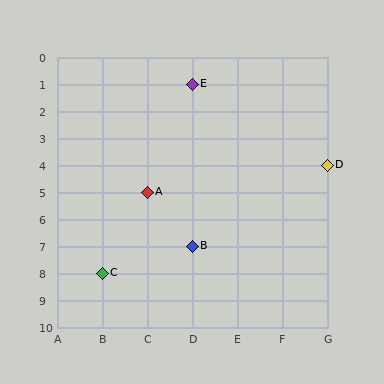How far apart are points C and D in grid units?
Points C and D are 5 columns and 4 rows apart (about 6.4 grid units diagonally).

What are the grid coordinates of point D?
Point D is at grid coordinates (G, 4).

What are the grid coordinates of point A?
Point A is at grid coordinates (C, 5).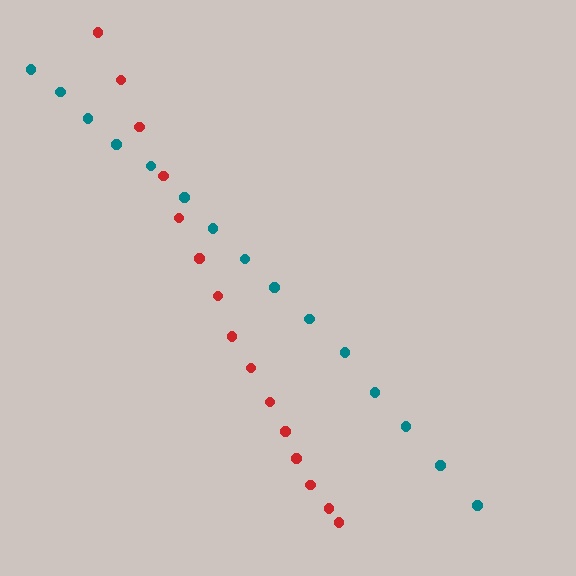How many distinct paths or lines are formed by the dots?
There are 2 distinct paths.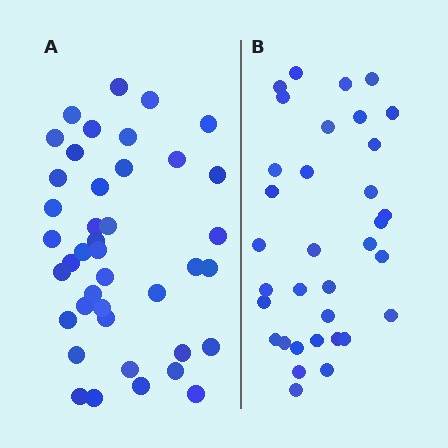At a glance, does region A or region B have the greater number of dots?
Region A (the left region) has more dots.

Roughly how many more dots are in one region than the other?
Region A has roughly 8 or so more dots than region B.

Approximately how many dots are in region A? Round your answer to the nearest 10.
About 40 dots. (The exact count is 41, which rounds to 40.)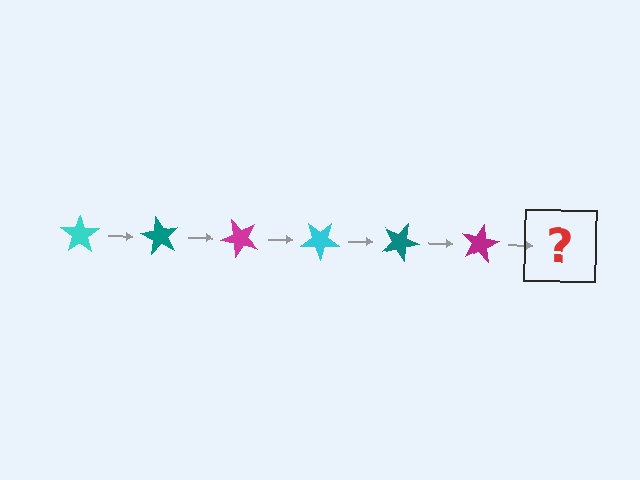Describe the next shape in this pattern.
It should be a cyan star, rotated 360 degrees from the start.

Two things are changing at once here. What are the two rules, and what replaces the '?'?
The two rules are that it rotates 60 degrees each step and the color cycles through cyan, teal, and magenta. The '?' should be a cyan star, rotated 360 degrees from the start.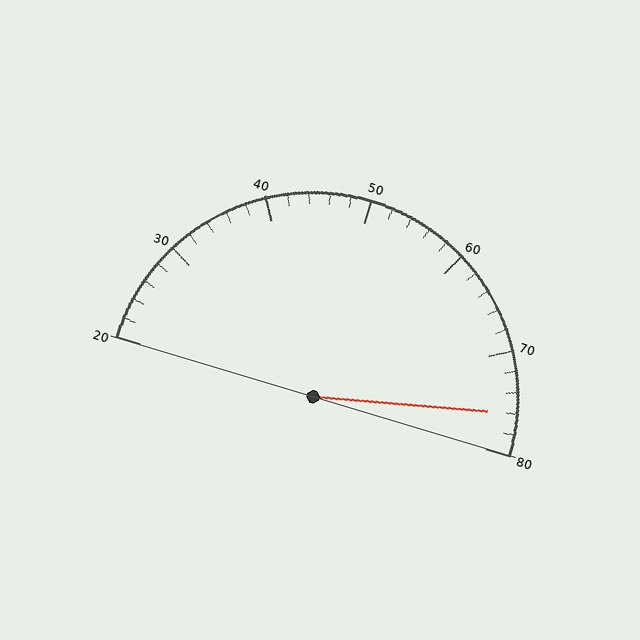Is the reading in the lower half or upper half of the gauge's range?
The reading is in the upper half of the range (20 to 80).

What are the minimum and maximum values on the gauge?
The gauge ranges from 20 to 80.